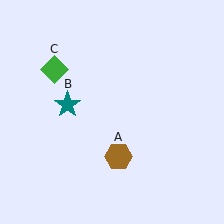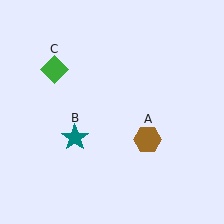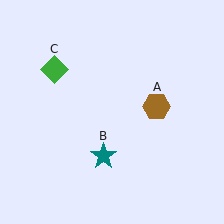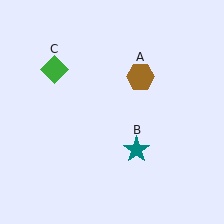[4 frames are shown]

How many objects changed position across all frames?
2 objects changed position: brown hexagon (object A), teal star (object B).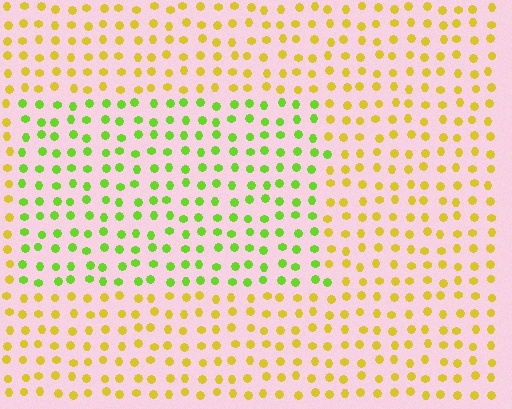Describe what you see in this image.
The image is filled with small yellow elements in a uniform arrangement. A rectangle-shaped region is visible where the elements are tinted to a slightly different hue, forming a subtle color boundary.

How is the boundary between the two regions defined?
The boundary is defined purely by a slight shift in hue (about 45 degrees). Spacing, size, and orientation are identical on both sides.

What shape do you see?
I see a rectangle.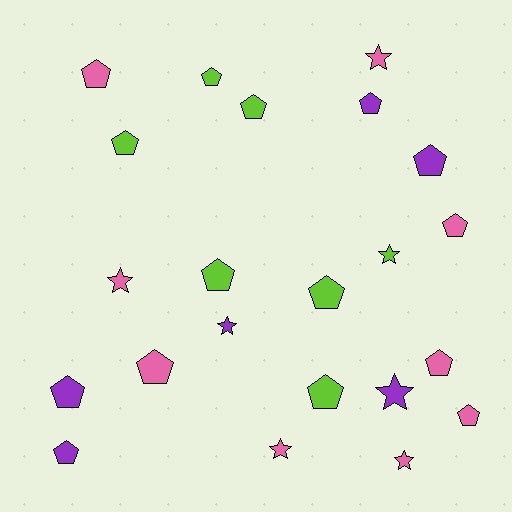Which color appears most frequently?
Pink, with 9 objects.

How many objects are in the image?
There are 22 objects.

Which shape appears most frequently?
Pentagon, with 15 objects.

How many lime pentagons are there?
There are 6 lime pentagons.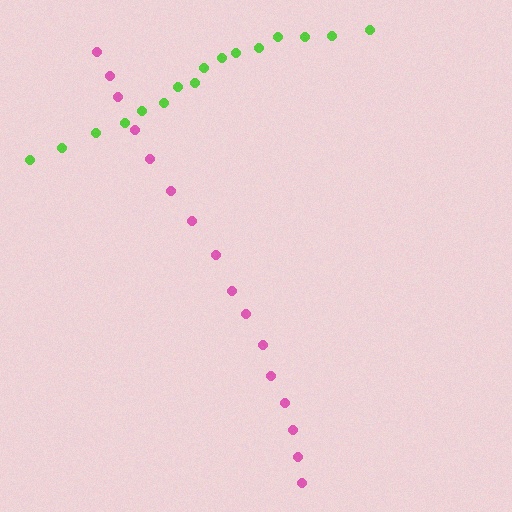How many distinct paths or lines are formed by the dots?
There are 2 distinct paths.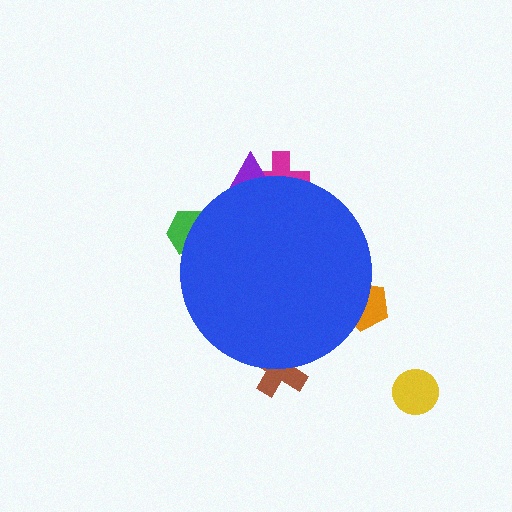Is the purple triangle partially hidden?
Yes, the purple triangle is partially hidden behind the blue circle.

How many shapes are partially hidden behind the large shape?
5 shapes are partially hidden.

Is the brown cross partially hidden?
Yes, the brown cross is partially hidden behind the blue circle.